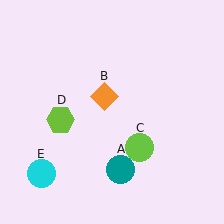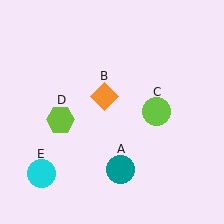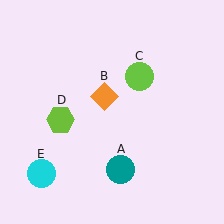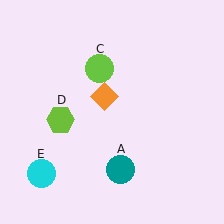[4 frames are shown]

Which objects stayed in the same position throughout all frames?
Teal circle (object A) and orange diamond (object B) and lime hexagon (object D) and cyan circle (object E) remained stationary.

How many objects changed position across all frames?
1 object changed position: lime circle (object C).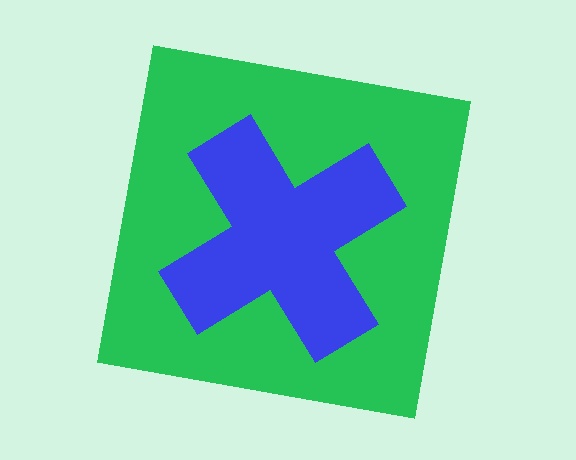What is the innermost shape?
The blue cross.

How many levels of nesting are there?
2.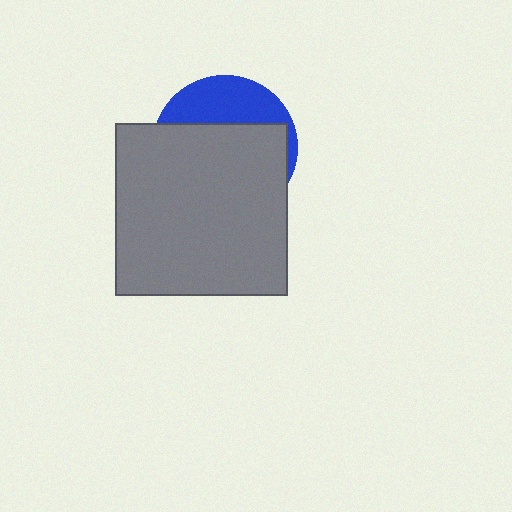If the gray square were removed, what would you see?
You would see the complete blue circle.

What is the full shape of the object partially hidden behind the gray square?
The partially hidden object is a blue circle.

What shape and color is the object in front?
The object in front is a gray square.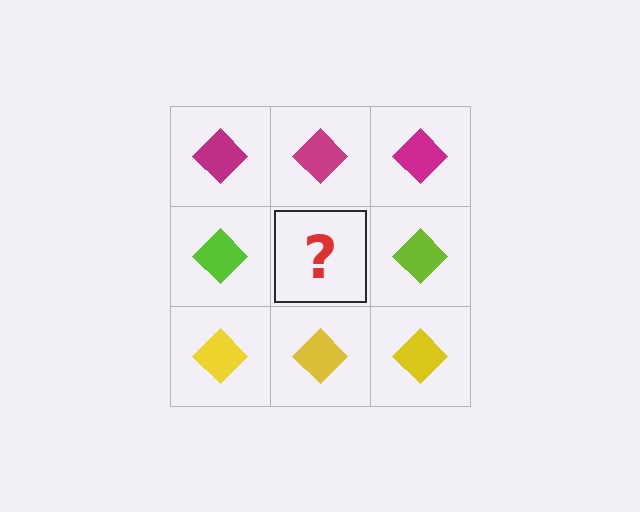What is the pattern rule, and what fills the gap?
The rule is that each row has a consistent color. The gap should be filled with a lime diamond.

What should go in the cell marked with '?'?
The missing cell should contain a lime diamond.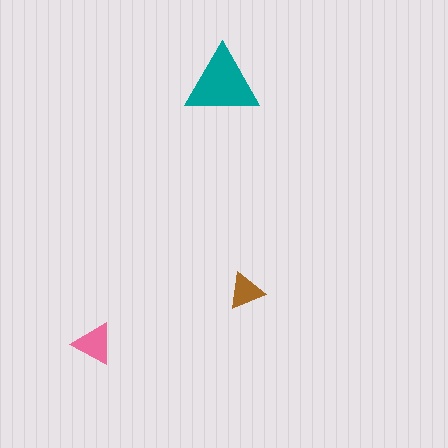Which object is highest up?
The teal triangle is topmost.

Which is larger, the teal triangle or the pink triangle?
The teal one.